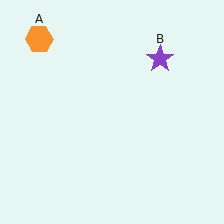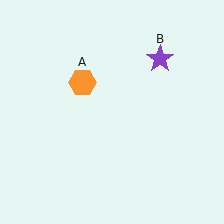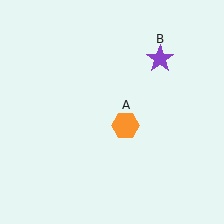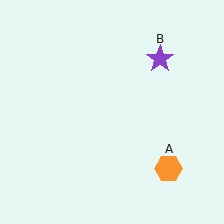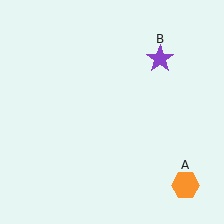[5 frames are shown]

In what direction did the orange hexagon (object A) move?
The orange hexagon (object A) moved down and to the right.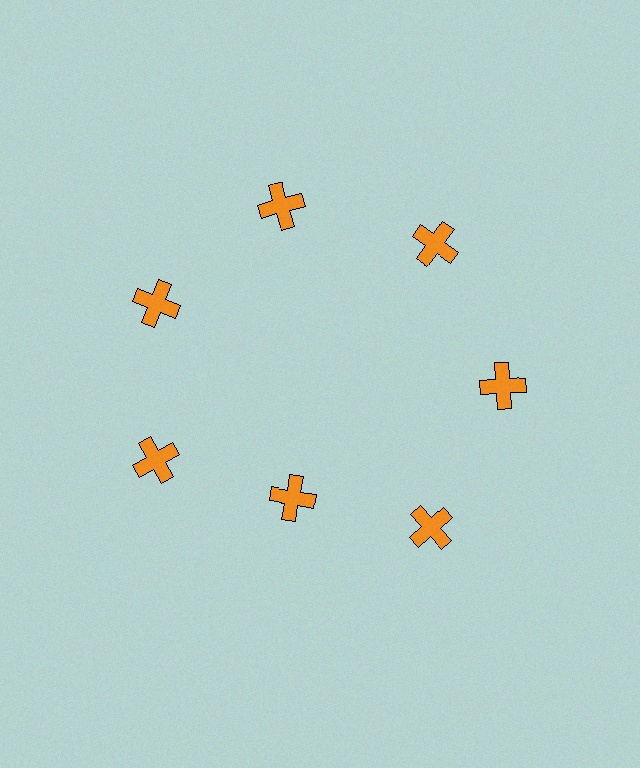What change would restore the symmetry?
The symmetry would be restored by moving it outward, back onto the ring so that all 7 crosses sit at equal angles and equal distance from the center.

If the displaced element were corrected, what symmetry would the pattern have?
It would have 7-fold rotational symmetry — the pattern would map onto itself every 51 degrees.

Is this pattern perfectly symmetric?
No. The 7 orange crosses are arranged in a ring, but one element near the 6 o'clock position is pulled inward toward the center, breaking the 7-fold rotational symmetry.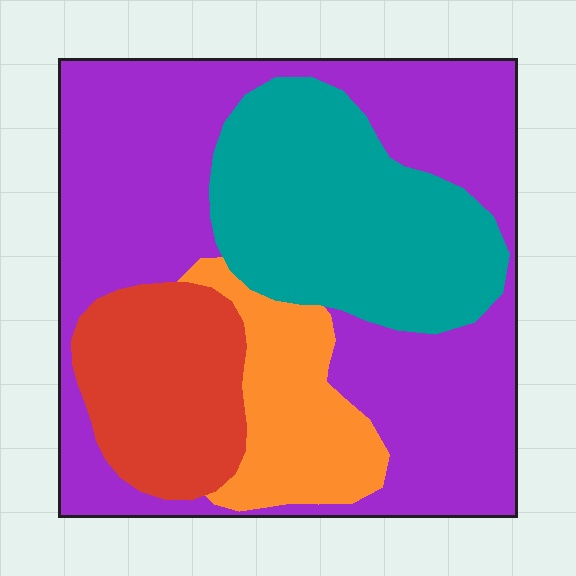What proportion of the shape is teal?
Teal takes up about one quarter (1/4) of the shape.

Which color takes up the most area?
Purple, at roughly 50%.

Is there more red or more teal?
Teal.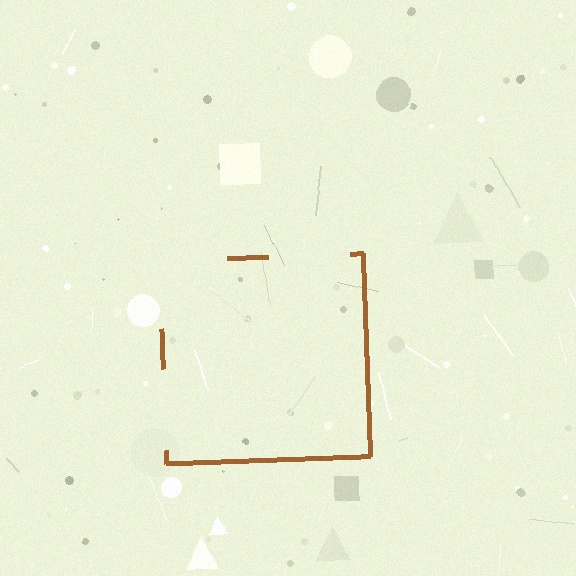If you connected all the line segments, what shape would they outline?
They would outline a square.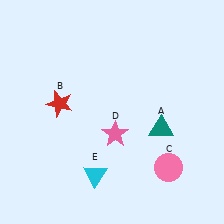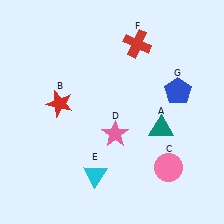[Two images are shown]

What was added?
A red cross (F), a blue pentagon (G) were added in Image 2.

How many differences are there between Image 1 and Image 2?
There are 2 differences between the two images.